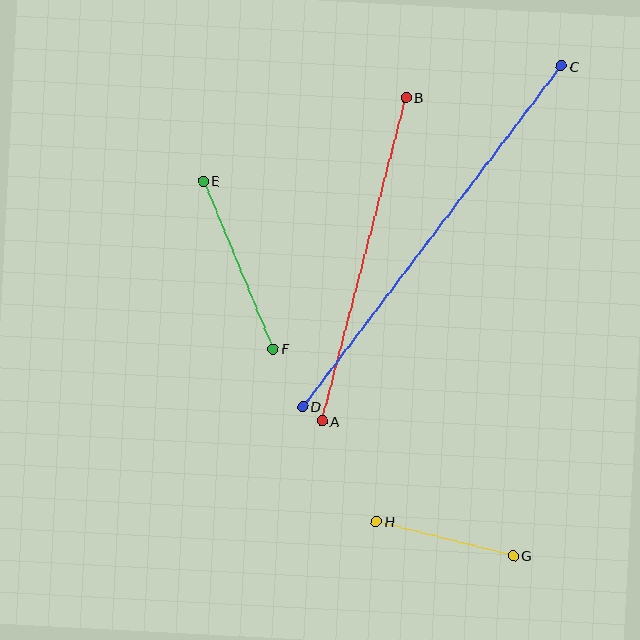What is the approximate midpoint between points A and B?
The midpoint is at approximately (364, 259) pixels.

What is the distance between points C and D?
The distance is approximately 427 pixels.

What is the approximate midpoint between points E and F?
The midpoint is at approximately (238, 265) pixels.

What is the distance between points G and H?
The distance is approximately 141 pixels.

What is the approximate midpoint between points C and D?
The midpoint is at approximately (432, 236) pixels.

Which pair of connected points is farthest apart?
Points C and D are farthest apart.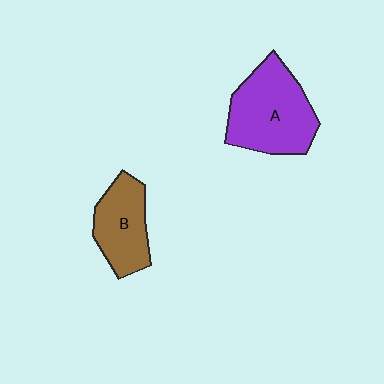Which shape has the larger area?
Shape A (purple).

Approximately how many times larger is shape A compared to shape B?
Approximately 1.5 times.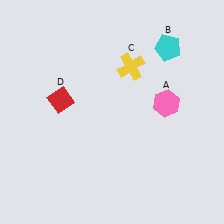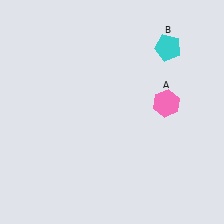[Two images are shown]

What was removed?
The red diamond (D), the yellow cross (C) were removed in Image 2.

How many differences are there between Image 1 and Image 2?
There are 2 differences between the two images.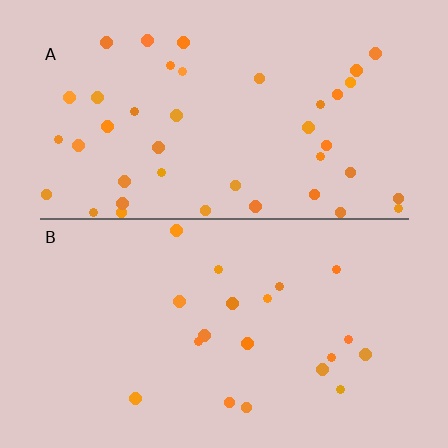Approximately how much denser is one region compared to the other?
Approximately 2.1× — region A over region B.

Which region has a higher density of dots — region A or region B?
A (the top).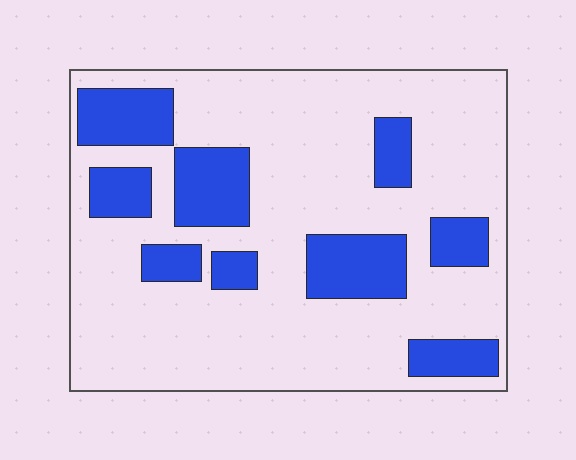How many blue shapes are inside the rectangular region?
9.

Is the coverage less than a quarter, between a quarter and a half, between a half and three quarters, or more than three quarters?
Less than a quarter.